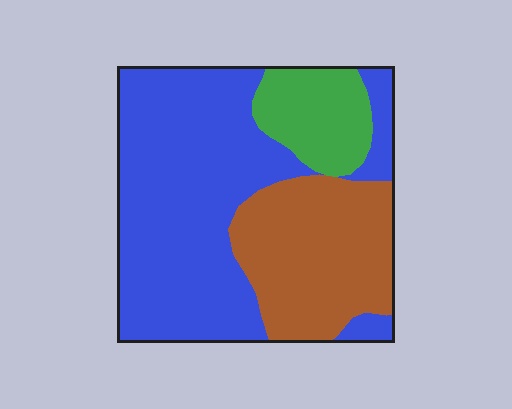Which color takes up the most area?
Blue, at roughly 55%.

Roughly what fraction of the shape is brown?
Brown takes up about one third (1/3) of the shape.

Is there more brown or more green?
Brown.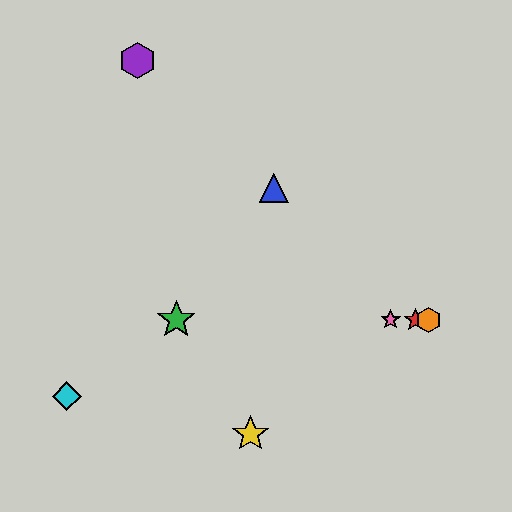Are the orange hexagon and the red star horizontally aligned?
Yes, both are at y≈320.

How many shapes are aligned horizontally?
4 shapes (the red star, the green star, the orange hexagon, the pink star) are aligned horizontally.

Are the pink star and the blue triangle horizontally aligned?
No, the pink star is at y≈320 and the blue triangle is at y≈188.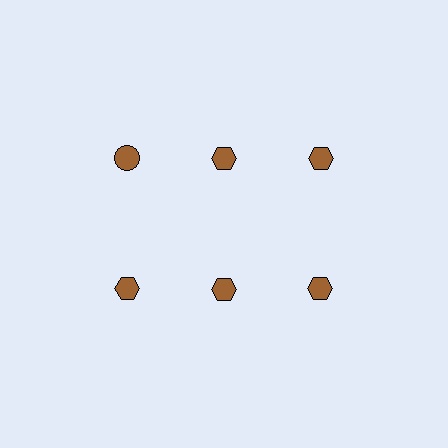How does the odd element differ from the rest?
It has a different shape: circle instead of hexagon.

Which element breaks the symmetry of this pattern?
The brown circle in the top row, leftmost column breaks the symmetry. All other shapes are brown hexagons.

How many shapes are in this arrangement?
There are 6 shapes arranged in a grid pattern.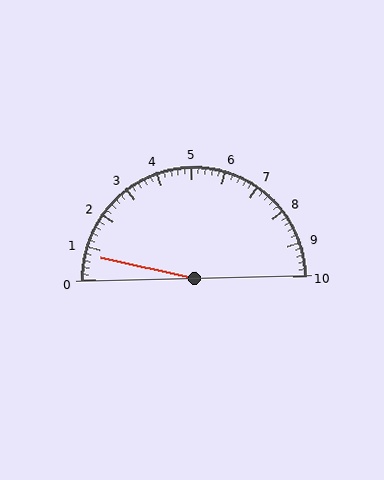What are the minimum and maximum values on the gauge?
The gauge ranges from 0 to 10.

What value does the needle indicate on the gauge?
The needle indicates approximately 0.8.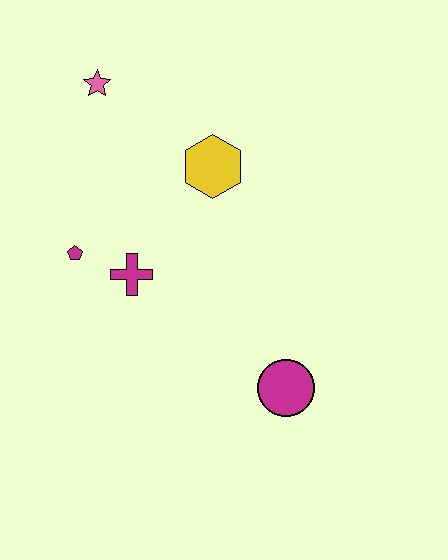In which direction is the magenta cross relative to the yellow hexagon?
The magenta cross is below the yellow hexagon.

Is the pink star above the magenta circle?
Yes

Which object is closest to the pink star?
The yellow hexagon is closest to the pink star.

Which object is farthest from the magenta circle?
The pink star is farthest from the magenta circle.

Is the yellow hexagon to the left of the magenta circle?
Yes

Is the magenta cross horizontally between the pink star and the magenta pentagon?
No